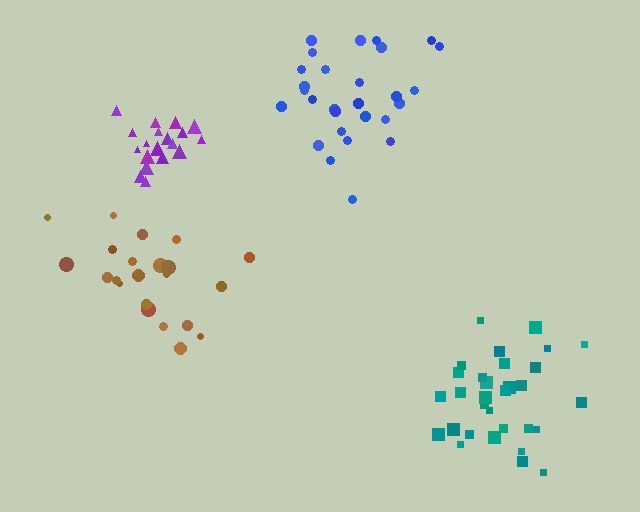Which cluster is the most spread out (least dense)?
Brown.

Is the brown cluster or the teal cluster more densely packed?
Teal.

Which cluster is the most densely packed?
Purple.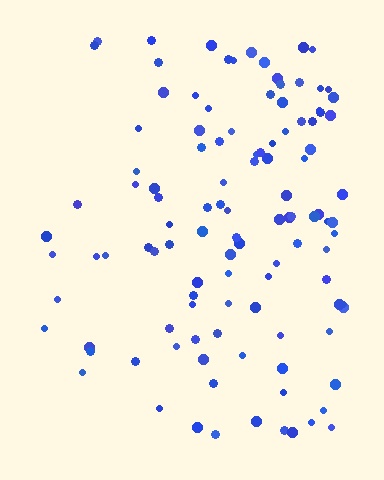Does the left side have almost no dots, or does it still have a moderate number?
Still a moderate number, just noticeably fewer than the right.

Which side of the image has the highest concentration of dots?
The right.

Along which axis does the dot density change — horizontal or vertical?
Horizontal.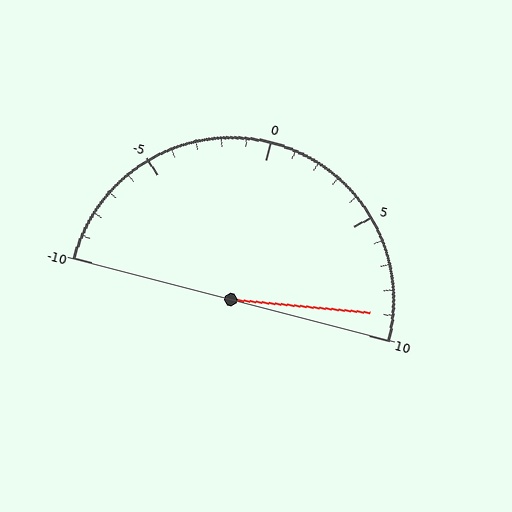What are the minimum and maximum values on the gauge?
The gauge ranges from -10 to 10.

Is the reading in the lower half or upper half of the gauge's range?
The reading is in the upper half of the range (-10 to 10).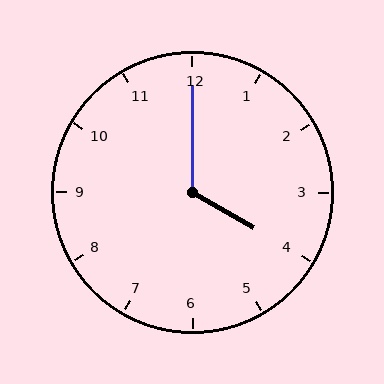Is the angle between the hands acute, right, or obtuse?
It is obtuse.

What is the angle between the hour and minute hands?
Approximately 120 degrees.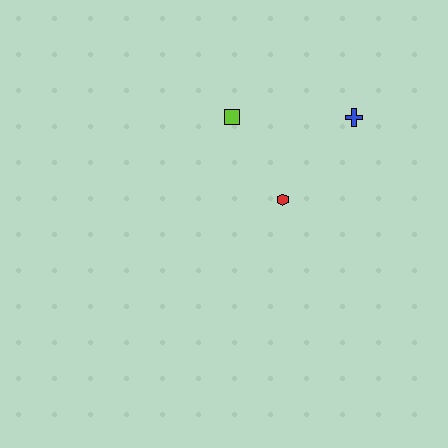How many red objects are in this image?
There is 1 red object.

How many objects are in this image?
There are 3 objects.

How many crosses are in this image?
There is 1 cross.